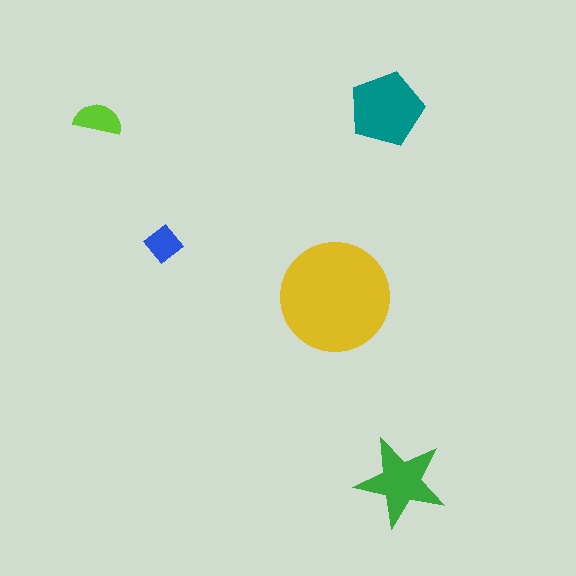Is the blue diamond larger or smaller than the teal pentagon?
Smaller.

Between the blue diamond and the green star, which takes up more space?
The green star.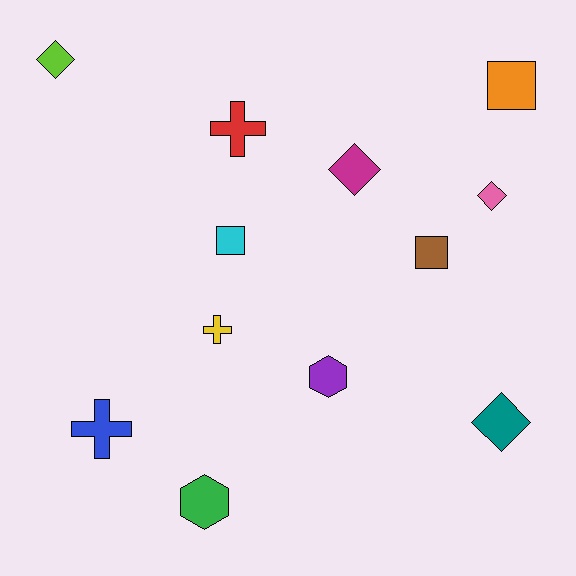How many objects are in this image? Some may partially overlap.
There are 12 objects.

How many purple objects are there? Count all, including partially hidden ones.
There is 1 purple object.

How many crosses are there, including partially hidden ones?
There are 3 crosses.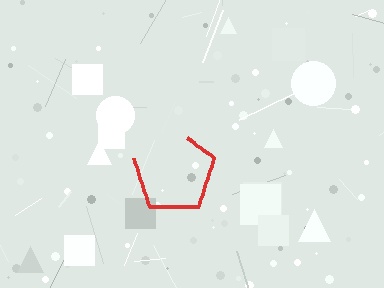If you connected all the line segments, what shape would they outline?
They would outline a pentagon.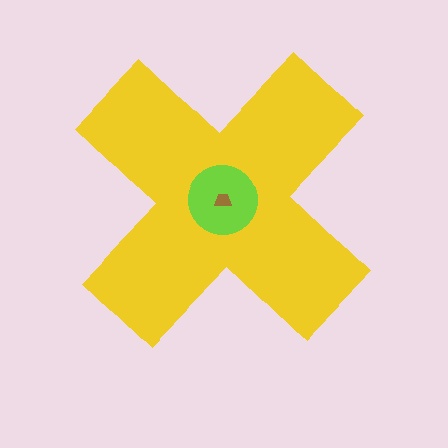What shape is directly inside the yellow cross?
The lime circle.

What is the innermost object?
The brown trapezoid.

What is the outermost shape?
The yellow cross.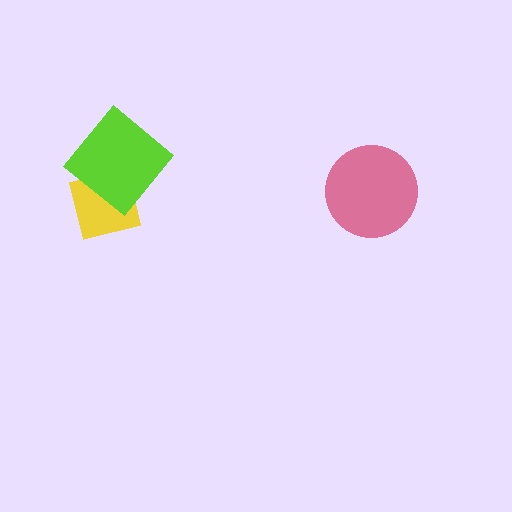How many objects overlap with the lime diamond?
1 object overlaps with the lime diamond.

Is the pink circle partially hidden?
No, no other shape covers it.